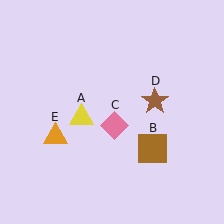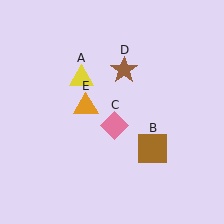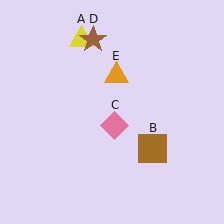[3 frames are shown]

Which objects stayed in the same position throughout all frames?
Brown square (object B) and pink diamond (object C) remained stationary.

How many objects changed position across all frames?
3 objects changed position: yellow triangle (object A), brown star (object D), orange triangle (object E).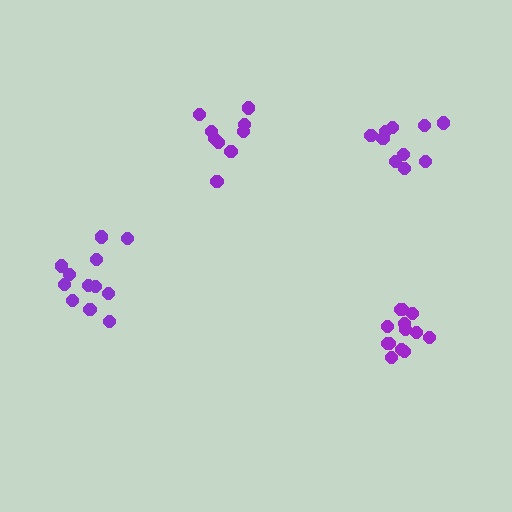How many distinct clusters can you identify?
There are 4 distinct clusters.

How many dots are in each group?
Group 1: 9 dots, Group 2: 12 dots, Group 3: 10 dots, Group 4: 13 dots (44 total).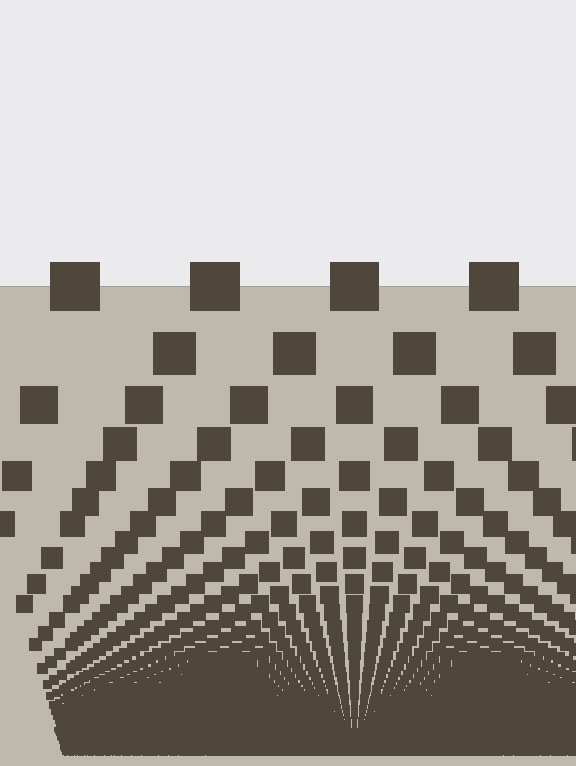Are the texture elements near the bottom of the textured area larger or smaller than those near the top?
Smaller. The gradient is inverted — elements near the bottom are smaller and denser.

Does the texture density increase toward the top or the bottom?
Density increases toward the bottom.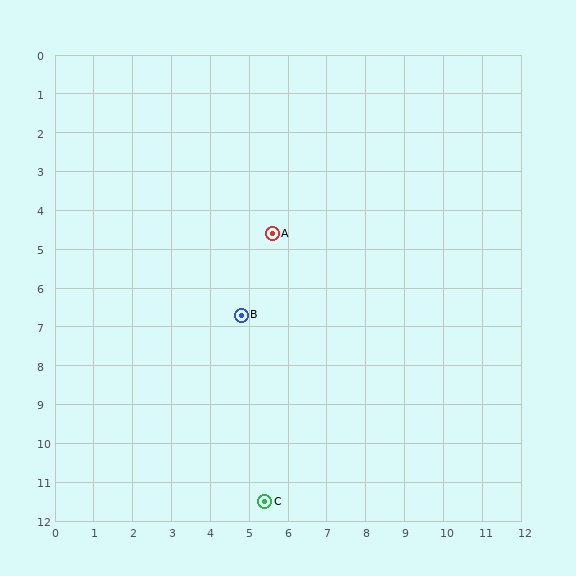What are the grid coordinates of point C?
Point C is at approximately (5.4, 11.5).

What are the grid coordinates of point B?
Point B is at approximately (4.8, 6.7).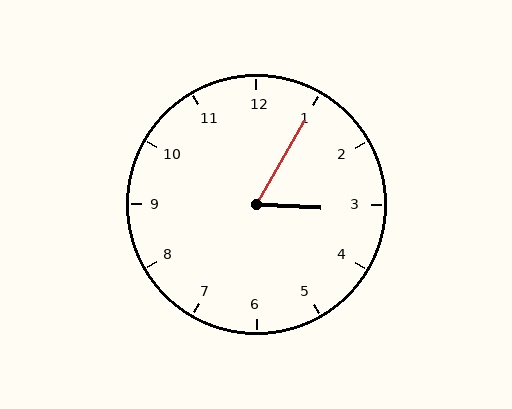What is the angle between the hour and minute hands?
Approximately 62 degrees.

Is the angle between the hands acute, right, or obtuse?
It is acute.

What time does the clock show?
3:05.